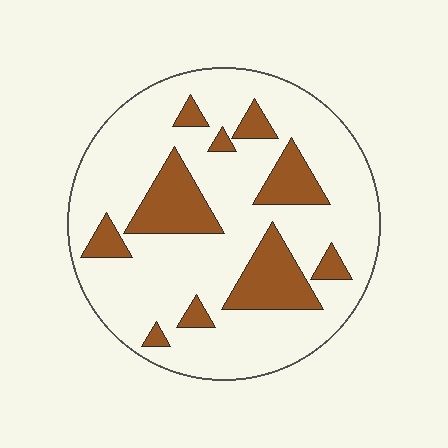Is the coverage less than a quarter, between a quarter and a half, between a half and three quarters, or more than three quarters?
Less than a quarter.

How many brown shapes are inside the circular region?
10.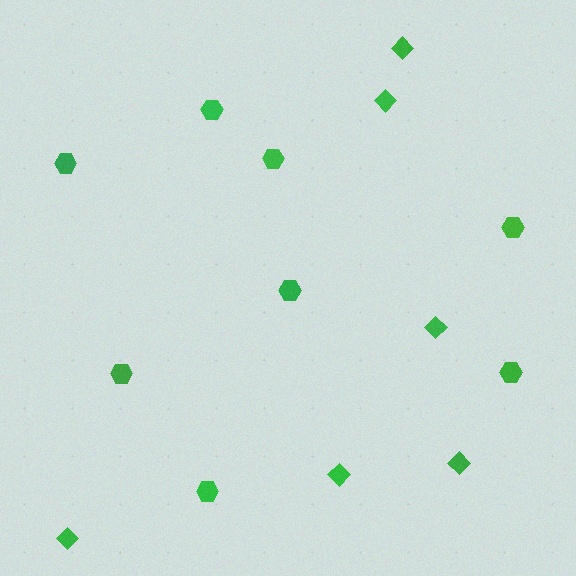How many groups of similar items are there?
There are 2 groups: one group of hexagons (8) and one group of diamonds (6).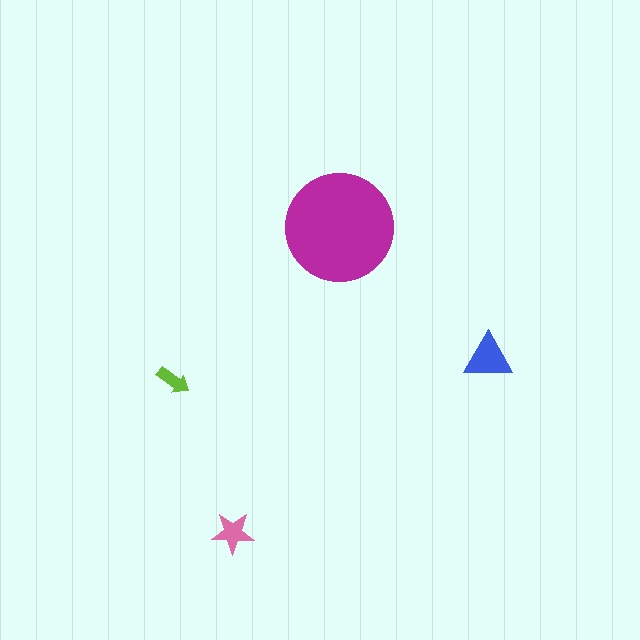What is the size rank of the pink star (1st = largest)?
3rd.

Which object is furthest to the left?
The lime arrow is leftmost.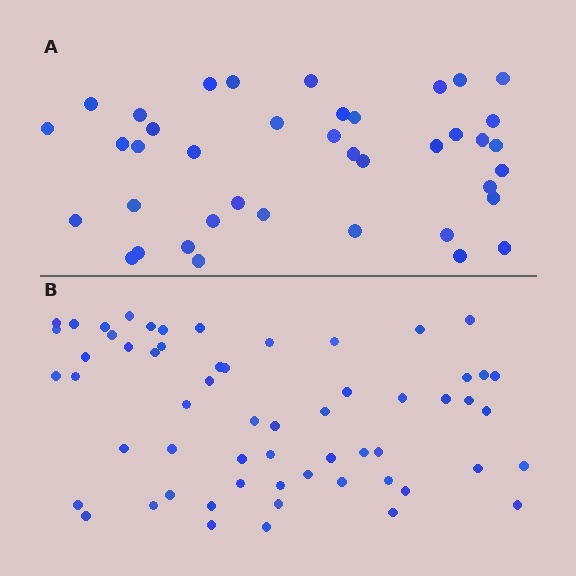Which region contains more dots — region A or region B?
Region B (the bottom region) has more dots.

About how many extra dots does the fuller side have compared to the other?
Region B has approximately 20 more dots than region A.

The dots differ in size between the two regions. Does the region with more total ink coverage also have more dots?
No. Region A has more total ink coverage because its dots are larger, but region B actually contains more individual dots. Total area can be misleading — the number of items is what matters here.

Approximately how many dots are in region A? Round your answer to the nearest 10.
About 40 dots.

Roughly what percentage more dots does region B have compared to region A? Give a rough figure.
About 50% more.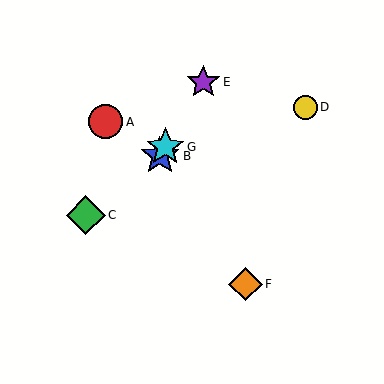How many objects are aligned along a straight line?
3 objects (B, E, G) are aligned along a straight line.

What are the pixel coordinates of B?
Object B is at (160, 156).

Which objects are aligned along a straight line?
Objects B, E, G are aligned along a straight line.